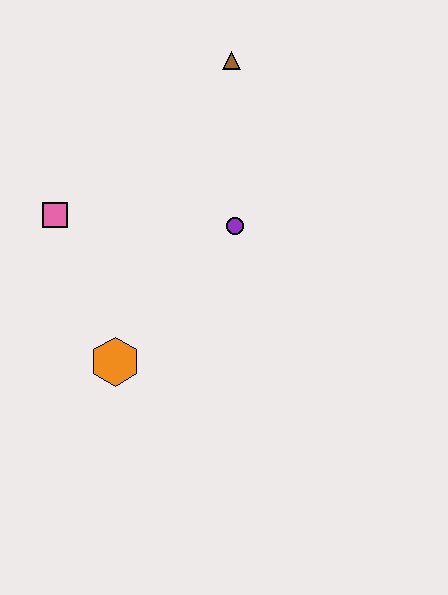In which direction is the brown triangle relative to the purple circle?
The brown triangle is above the purple circle.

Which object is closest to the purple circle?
The brown triangle is closest to the purple circle.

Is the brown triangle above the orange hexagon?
Yes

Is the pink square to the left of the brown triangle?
Yes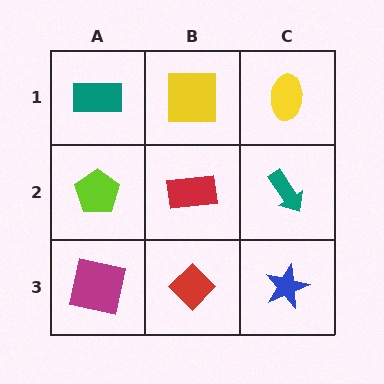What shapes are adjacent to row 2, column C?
A yellow ellipse (row 1, column C), a blue star (row 3, column C), a red rectangle (row 2, column B).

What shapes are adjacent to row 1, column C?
A teal arrow (row 2, column C), a yellow square (row 1, column B).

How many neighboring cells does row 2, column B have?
4.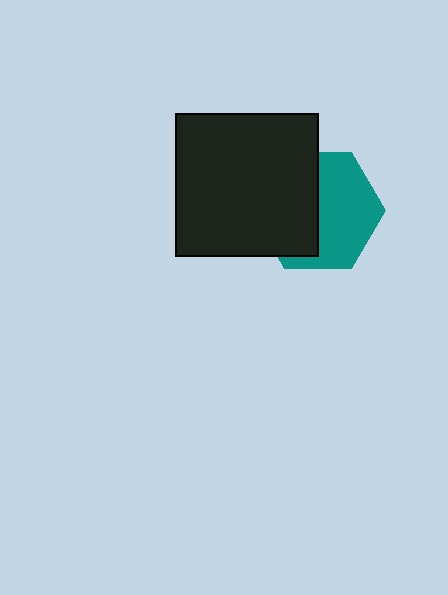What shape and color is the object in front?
The object in front is a black square.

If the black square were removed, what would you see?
You would see the complete teal hexagon.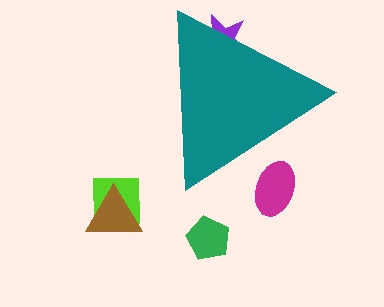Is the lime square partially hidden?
No, the lime square is fully visible.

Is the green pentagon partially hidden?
No, the green pentagon is fully visible.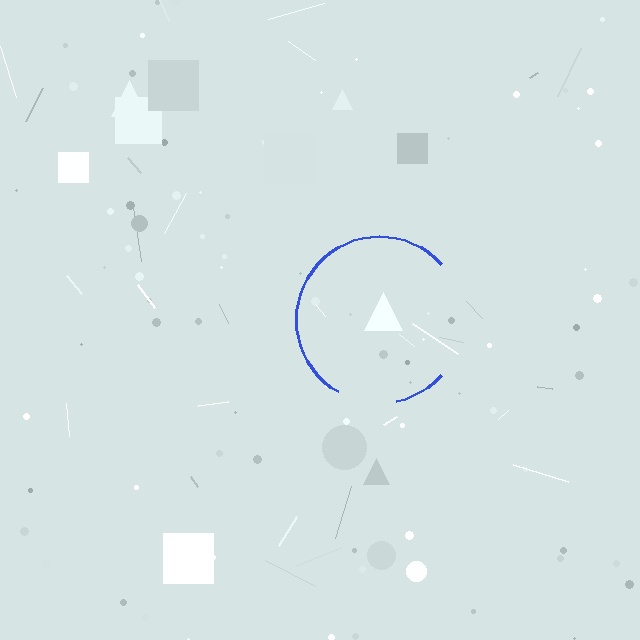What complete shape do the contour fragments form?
The contour fragments form a circle.